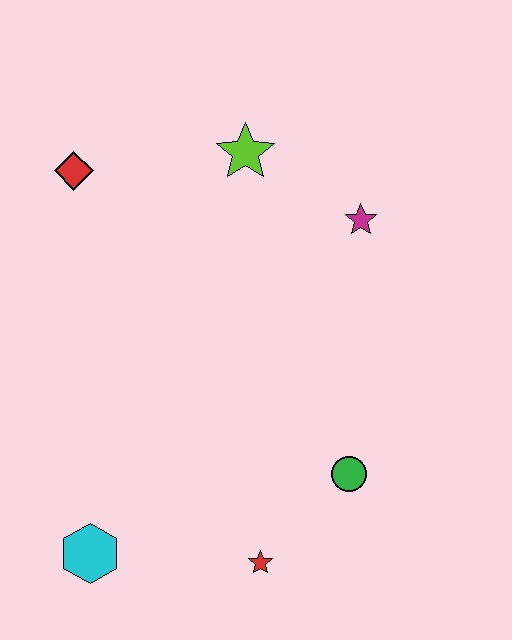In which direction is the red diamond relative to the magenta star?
The red diamond is to the left of the magenta star.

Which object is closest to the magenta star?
The lime star is closest to the magenta star.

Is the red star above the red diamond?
No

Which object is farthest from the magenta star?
The cyan hexagon is farthest from the magenta star.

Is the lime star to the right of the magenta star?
No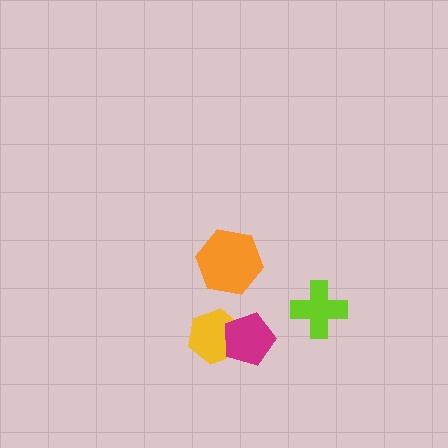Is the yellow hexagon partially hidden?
Yes, it is partially covered by another shape.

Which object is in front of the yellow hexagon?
The magenta pentagon is in front of the yellow hexagon.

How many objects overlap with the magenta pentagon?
1 object overlaps with the magenta pentagon.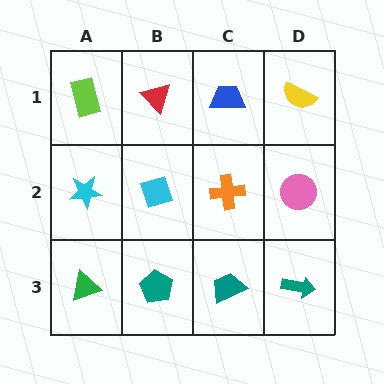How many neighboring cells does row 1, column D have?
2.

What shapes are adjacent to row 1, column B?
A cyan diamond (row 2, column B), a lime rectangle (row 1, column A), a blue trapezoid (row 1, column C).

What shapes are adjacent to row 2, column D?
A yellow semicircle (row 1, column D), a teal arrow (row 3, column D), an orange cross (row 2, column C).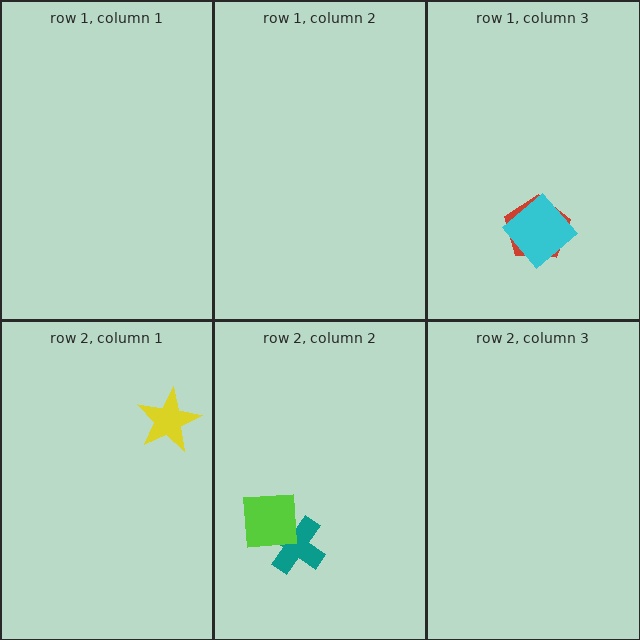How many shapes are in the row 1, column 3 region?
2.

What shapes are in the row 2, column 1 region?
The yellow star.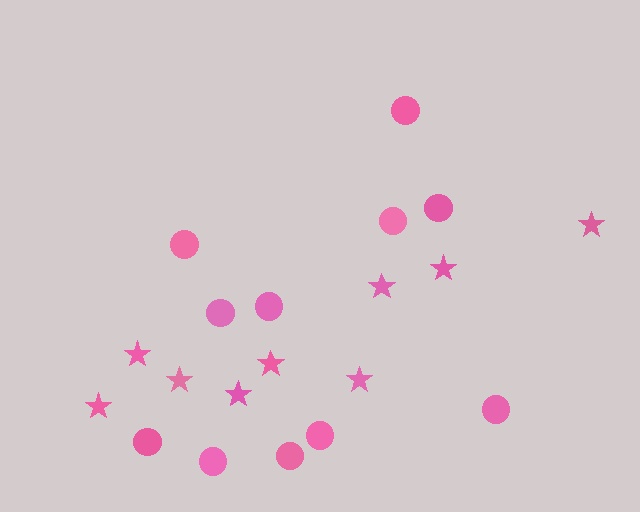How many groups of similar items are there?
There are 2 groups: one group of stars (9) and one group of circles (11).